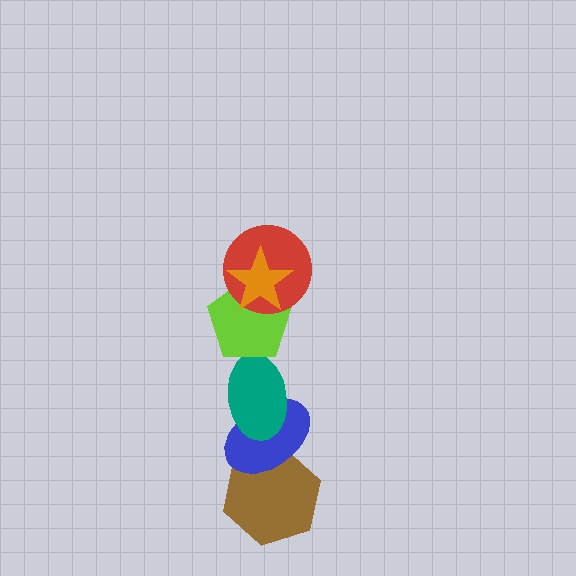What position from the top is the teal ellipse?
The teal ellipse is 4th from the top.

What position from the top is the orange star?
The orange star is 1st from the top.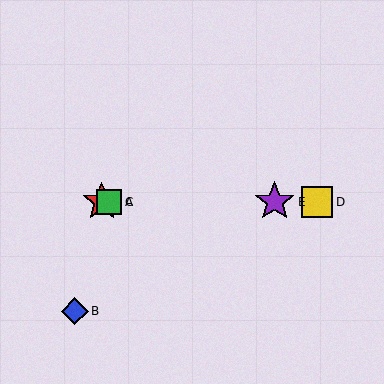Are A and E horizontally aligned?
Yes, both are at y≈202.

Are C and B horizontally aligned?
No, C is at y≈202 and B is at y≈311.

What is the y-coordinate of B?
Object B is at y≈311.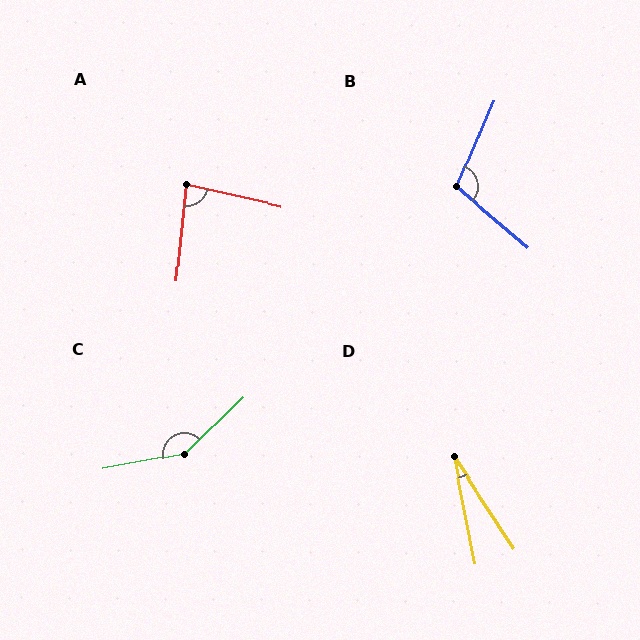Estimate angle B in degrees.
Approximately 107 degrees.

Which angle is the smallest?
D, at approximately 22 degrees.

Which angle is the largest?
C, at approximately 146 degrees.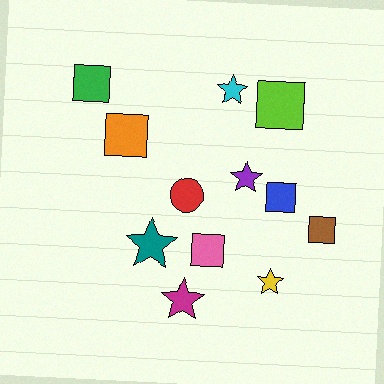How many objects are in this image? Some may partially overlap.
There are 12 objects.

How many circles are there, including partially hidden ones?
There is 1 circle.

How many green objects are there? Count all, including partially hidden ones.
There is 1 green object.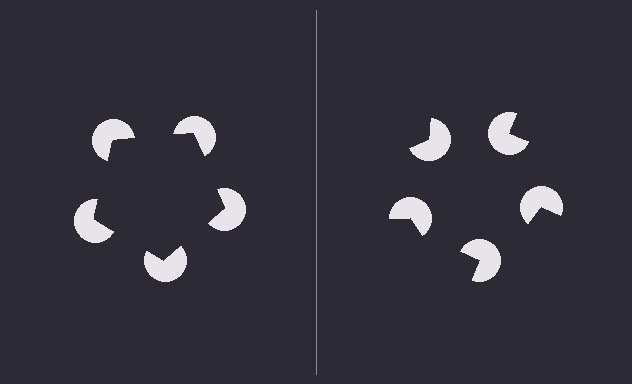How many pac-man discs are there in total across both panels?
10 — 5 on each side.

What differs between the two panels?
The pac-man discs are positioned identically on both sides; only the wedge orientations differ. On the left they align to a pentagon; on the right they are misaligned.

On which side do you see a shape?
An illusory pentagon appears on the left side. On the right side the wedge cuts are rotated, so no coherent shape forms.